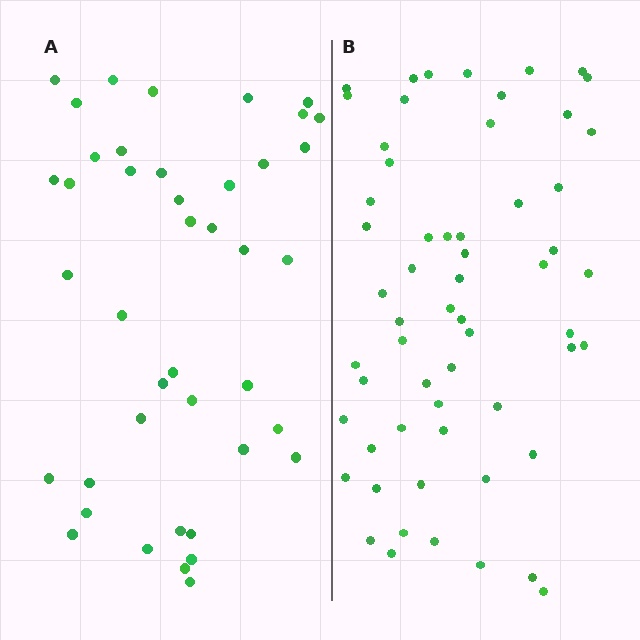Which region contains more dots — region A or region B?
Region B (the right region) has more dots.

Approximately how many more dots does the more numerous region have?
Region B has approximately 15 more dots than region A.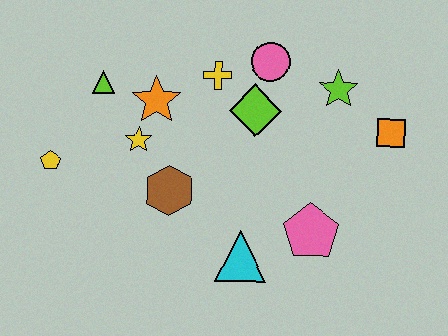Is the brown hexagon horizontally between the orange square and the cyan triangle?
No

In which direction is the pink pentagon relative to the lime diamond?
The pink pentagon is below the lime diamond.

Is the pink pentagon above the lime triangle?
No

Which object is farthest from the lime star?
The yellow pentagon is farthest from the lime star.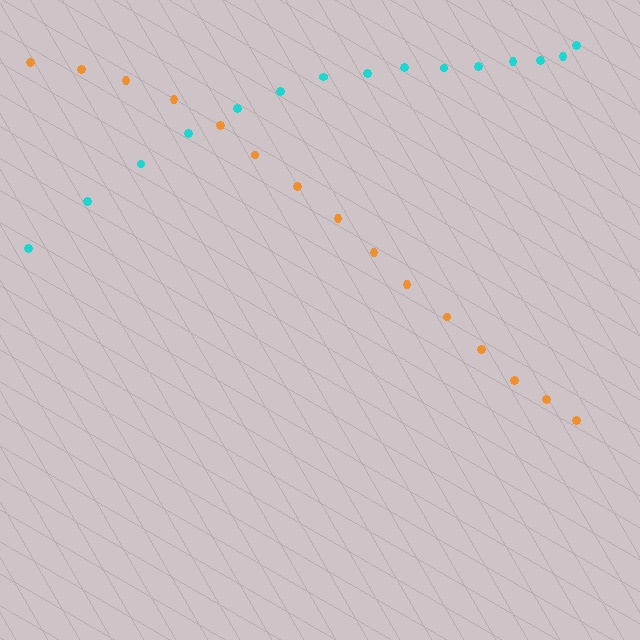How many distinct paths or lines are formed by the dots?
There are 2 distinct paths.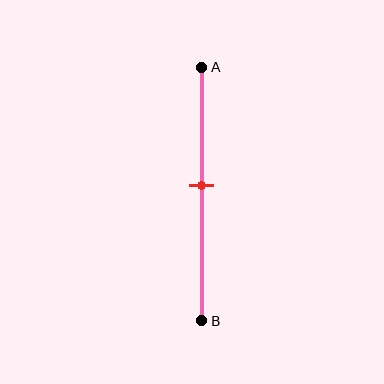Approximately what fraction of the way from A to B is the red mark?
The red mark is approximately 45% of the way from A to B.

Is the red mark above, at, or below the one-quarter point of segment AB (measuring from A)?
The red mark is below the one-quarter point of segment AB.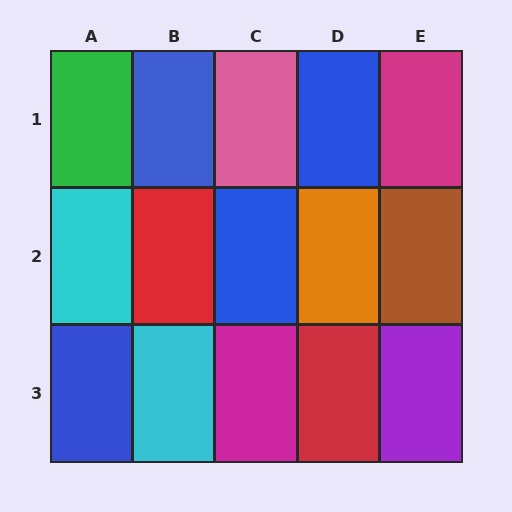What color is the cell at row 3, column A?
Blue.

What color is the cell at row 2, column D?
Orange.